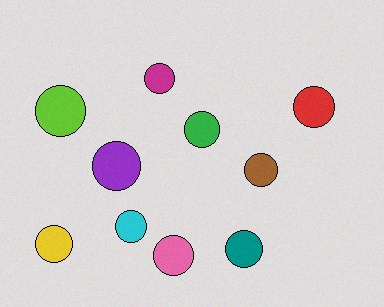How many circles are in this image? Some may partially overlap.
There are 10 circles.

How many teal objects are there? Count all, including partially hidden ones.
There is 1 teal object.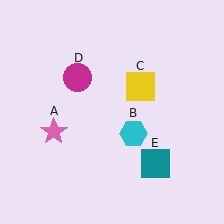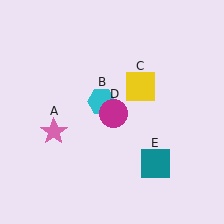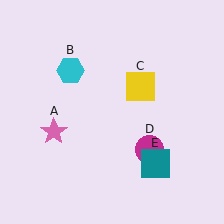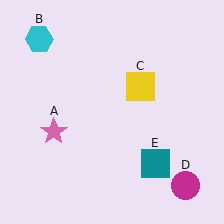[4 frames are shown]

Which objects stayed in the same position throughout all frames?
Pink star (object A) and yellow square (object C) and teal square (object E) remained stationary.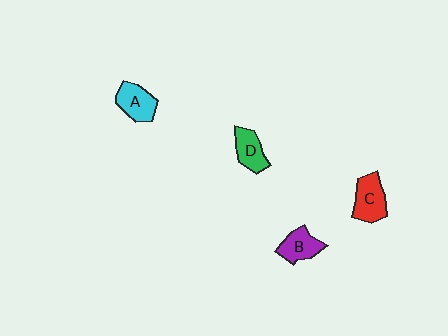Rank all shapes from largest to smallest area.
From largest to smallest: C (red), A (cyan), B (purple), D (green).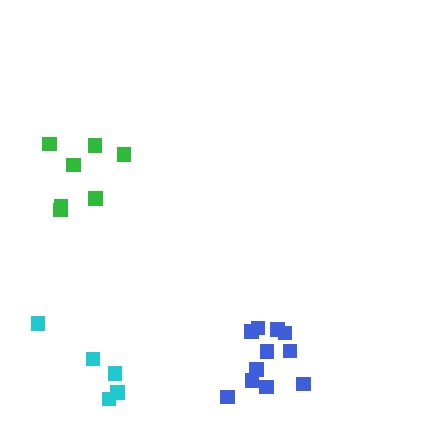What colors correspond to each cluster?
The clusters are colored: green, blue, cyan.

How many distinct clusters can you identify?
There are 3 distinct clusters.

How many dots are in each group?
Group 1: 7 dots, Group 2: 11 dots, Group 3: 5 dots (23 total).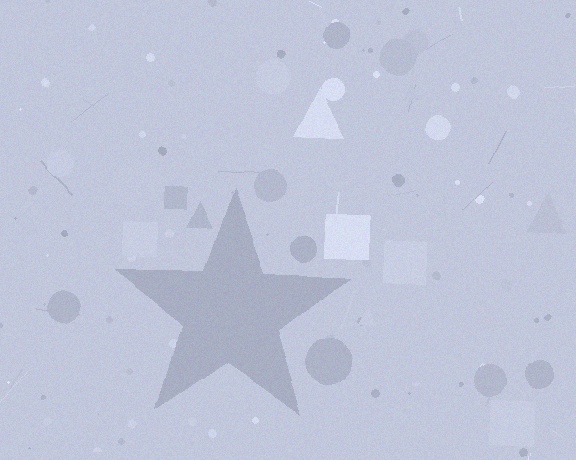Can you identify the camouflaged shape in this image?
The camouflaged shape is a star.